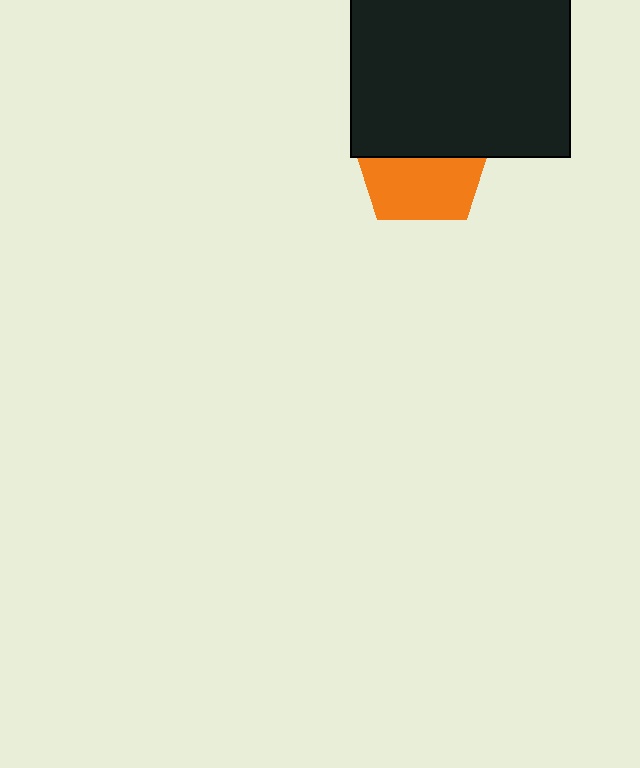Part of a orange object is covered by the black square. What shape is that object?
It is a pentagon.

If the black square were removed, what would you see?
You would see the complete orange pentagon.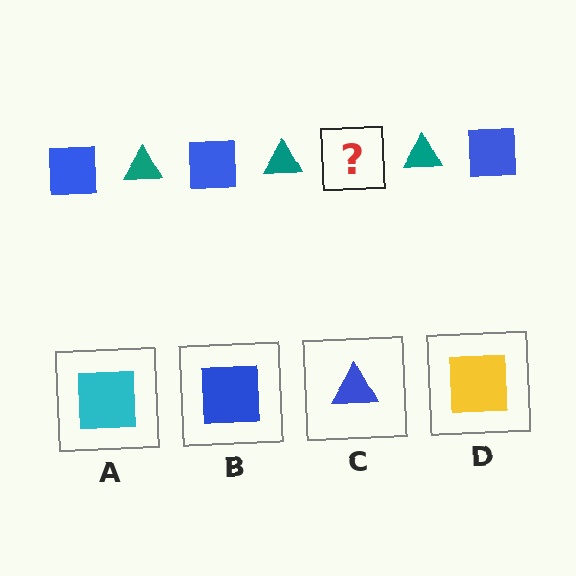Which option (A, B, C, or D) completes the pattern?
B.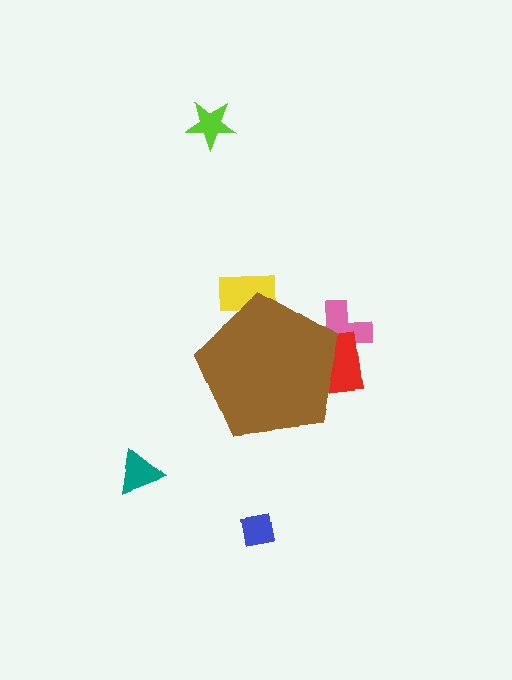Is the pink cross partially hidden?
Yes, the pink cross is partially hidden behind the brown pentagon.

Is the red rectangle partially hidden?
Yes, the red rectangle is partially hidden behind the brown pentagon.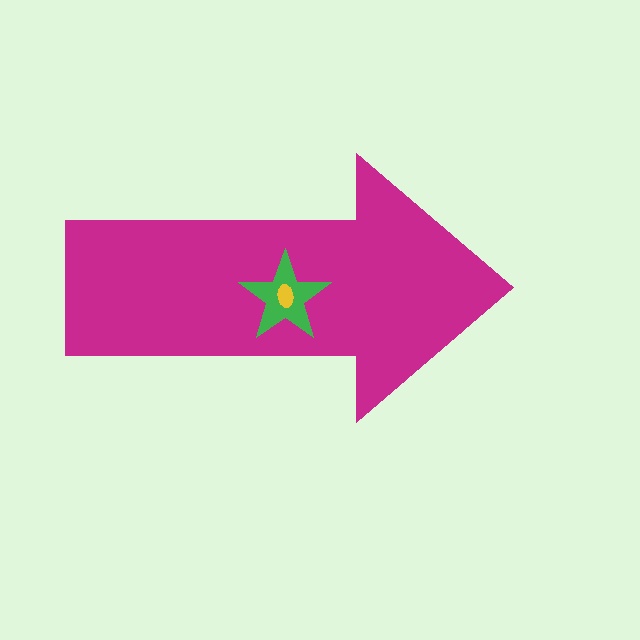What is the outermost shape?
The magenta arrow.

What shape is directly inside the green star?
The yellow ellipse.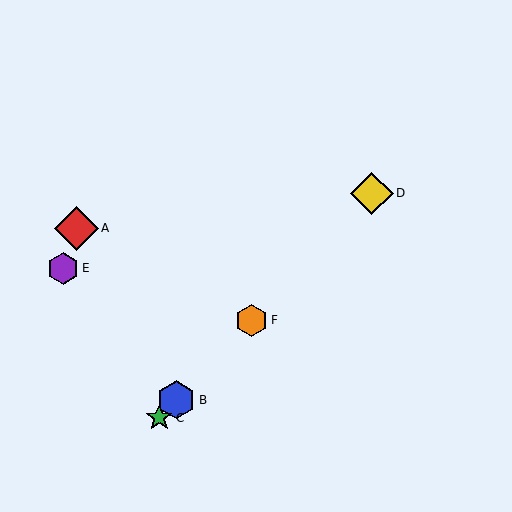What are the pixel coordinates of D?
Object D is at (372, 194).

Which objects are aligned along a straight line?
Objects B, C, D, F are aligned along a straight line.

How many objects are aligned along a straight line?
4 objects (B, C, D, F) are aligned along a straight line.